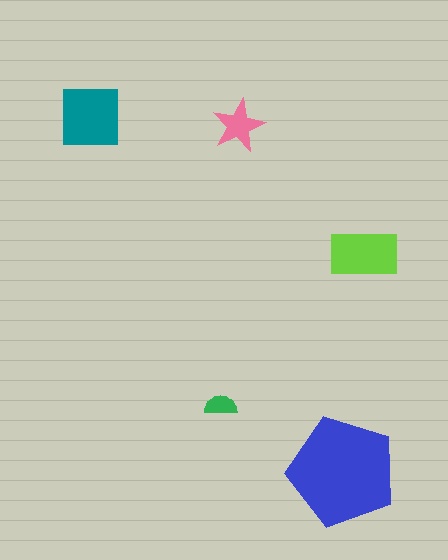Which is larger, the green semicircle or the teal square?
The teal square.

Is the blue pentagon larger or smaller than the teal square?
Larger.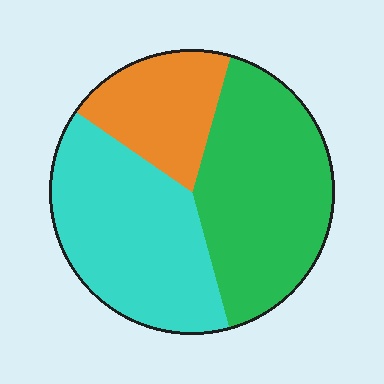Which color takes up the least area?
Orange, at roughly 20%.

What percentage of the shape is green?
Green covers roughly 40% of the shape.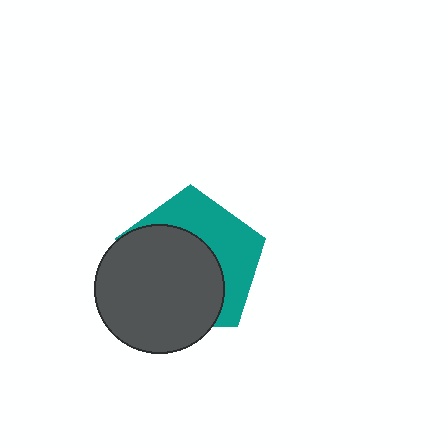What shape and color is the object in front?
The object in front is a dark gray circle.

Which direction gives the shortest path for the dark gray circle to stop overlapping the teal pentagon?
Moving toward the lower-left gives the shortest separation.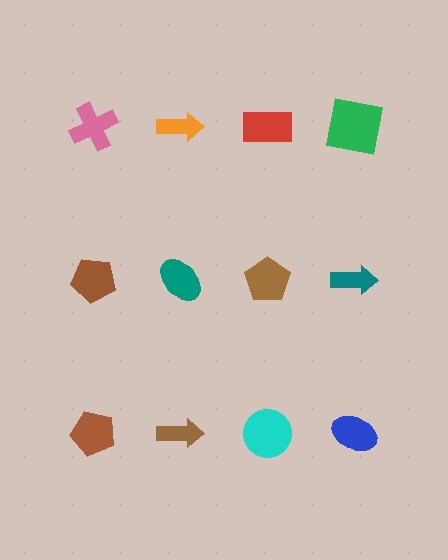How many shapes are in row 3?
4 shapes.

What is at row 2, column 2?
A teal ellipse.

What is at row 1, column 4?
A green square.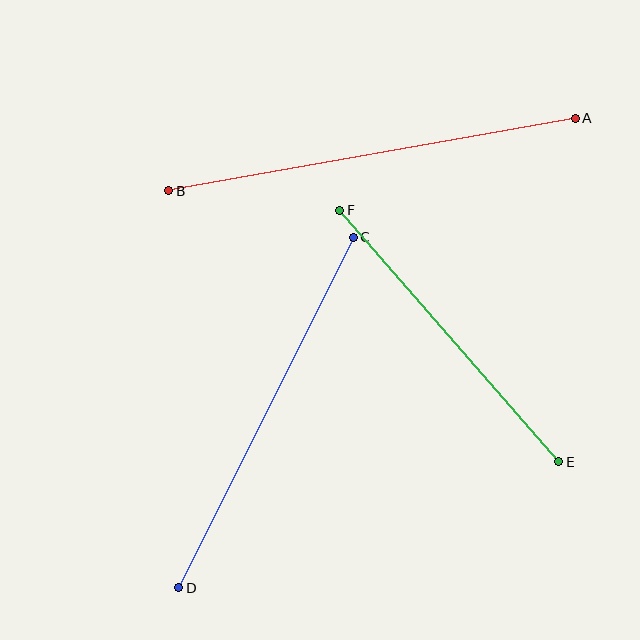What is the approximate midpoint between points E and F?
The midpoint is at approximately (449, 336) pixels.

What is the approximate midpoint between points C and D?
The midpoint is at approximately (266, 413) pixels.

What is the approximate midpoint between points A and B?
The midpoint is at approximately (372, 155) pixels.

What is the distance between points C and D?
The distance is approximately 391 pixels.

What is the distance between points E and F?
The distance is approximately 333 pixels.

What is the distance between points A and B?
The distance is approximately 413 pixels.